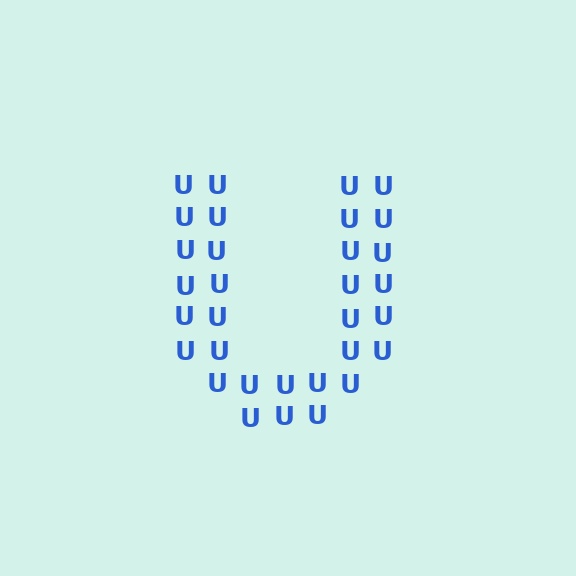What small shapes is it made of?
It is made of small letter U's.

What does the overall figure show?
The overall figure shows the letter U.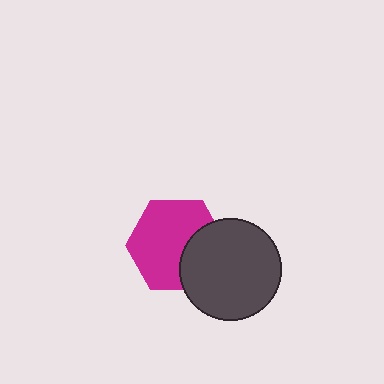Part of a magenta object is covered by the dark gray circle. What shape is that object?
It is a hexagon.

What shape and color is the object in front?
The object in front is a dark gray circle.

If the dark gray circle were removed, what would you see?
You would see the complete magenta hexagon.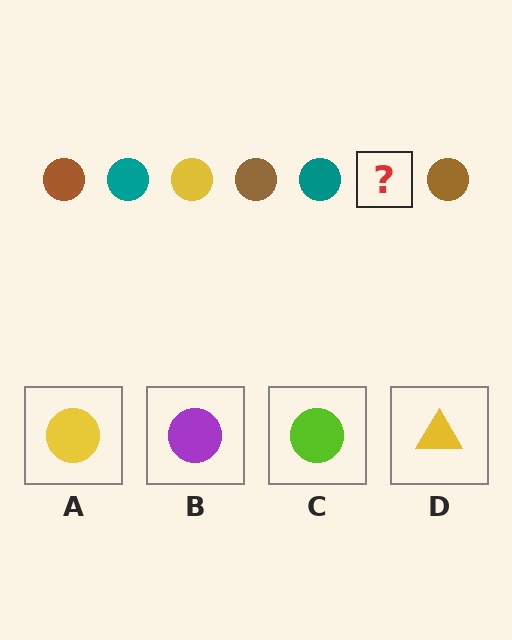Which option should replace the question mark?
Option A.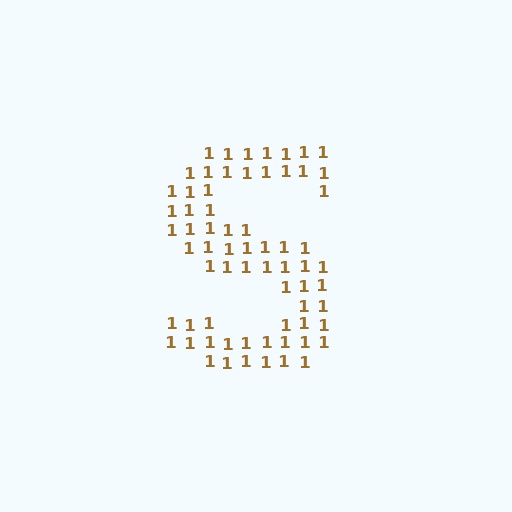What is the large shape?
The large shape is the letter S.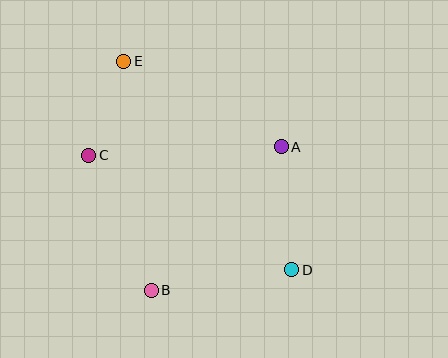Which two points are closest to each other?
Points C and E are closest to each other.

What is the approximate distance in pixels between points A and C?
The distance between A and C is approximately 193 pixels.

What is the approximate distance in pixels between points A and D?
The distance between A and D is approximately 123 pixels.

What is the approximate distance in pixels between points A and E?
The distance between A and E is approximately 179 pixels.